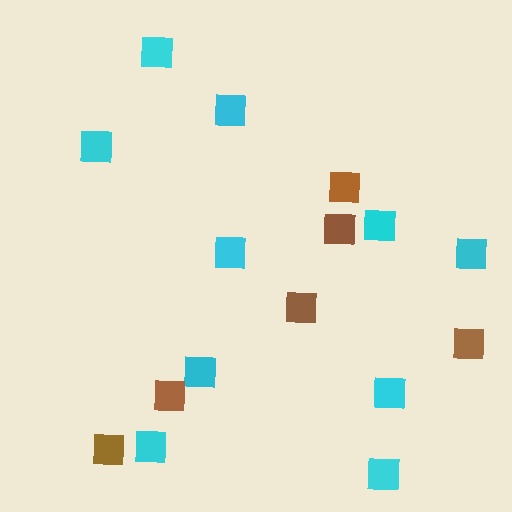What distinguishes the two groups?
There are 2 groups: one group of cyan squares (10) and one group of brown squares (6).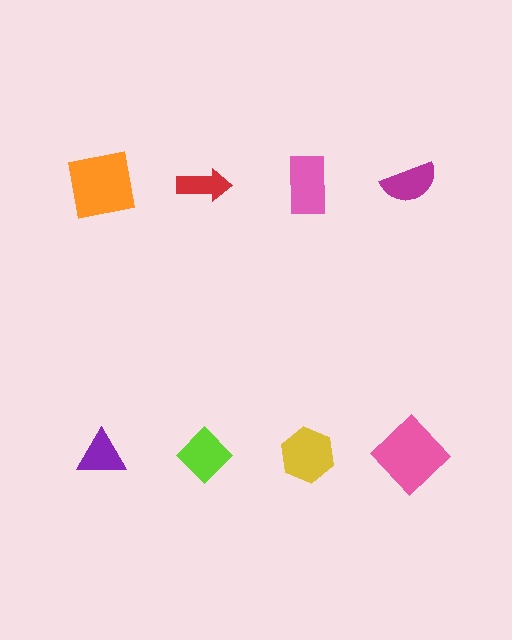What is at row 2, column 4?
A pink diamond.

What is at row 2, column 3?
A yellow hexagon.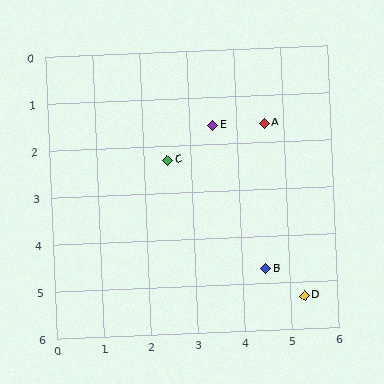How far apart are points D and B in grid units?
Points D and B are about 1.0 grid units apart.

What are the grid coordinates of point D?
Point D is at approximately (5.3, 5.3).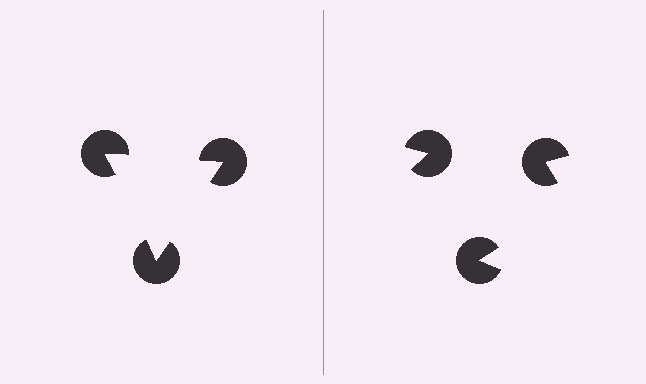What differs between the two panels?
The pac-man discs are positioned identically on both sides; only the wedge orientations differ. On the left they align to a triangle; on the right they are misaligned.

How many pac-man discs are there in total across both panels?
6 — 3 on each side.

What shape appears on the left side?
An illusory triangle.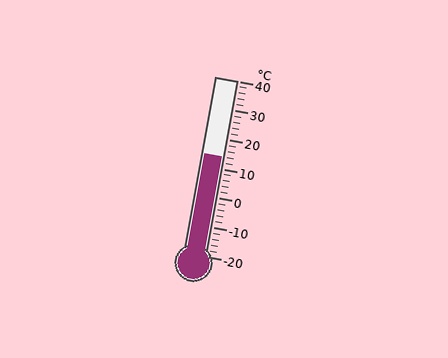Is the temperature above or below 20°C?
The temperature is below 20°C.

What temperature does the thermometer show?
The thermometer shows approximately 14°C.